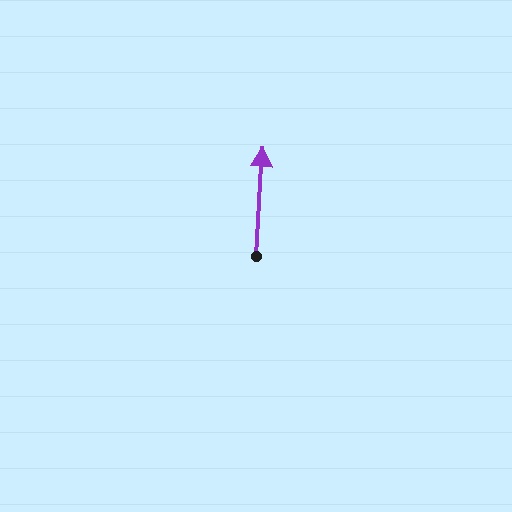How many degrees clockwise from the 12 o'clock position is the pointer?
Approximately 4 degrees.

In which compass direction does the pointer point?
North.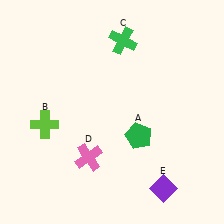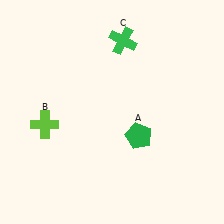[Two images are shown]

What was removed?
The pink cross (D), the purple diamond (E) were removed in Image 2.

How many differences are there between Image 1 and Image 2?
There are 2 differences between the two images.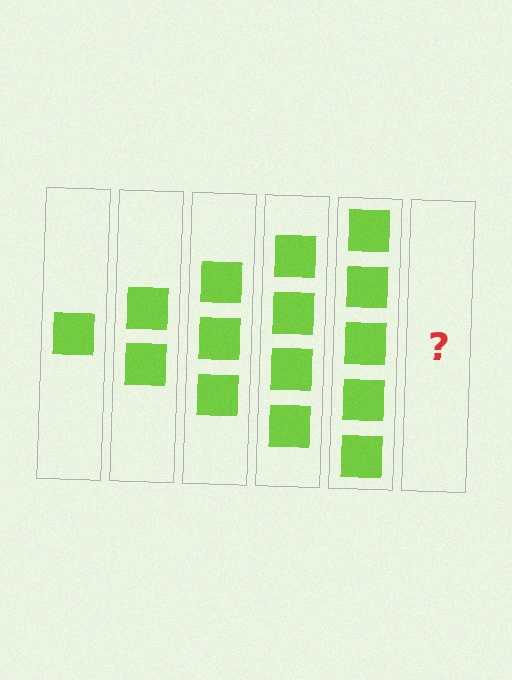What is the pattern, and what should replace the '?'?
The pattern is that each step adds one more square. The '?' should be 6 squares.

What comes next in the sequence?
The next element should be 6 squares.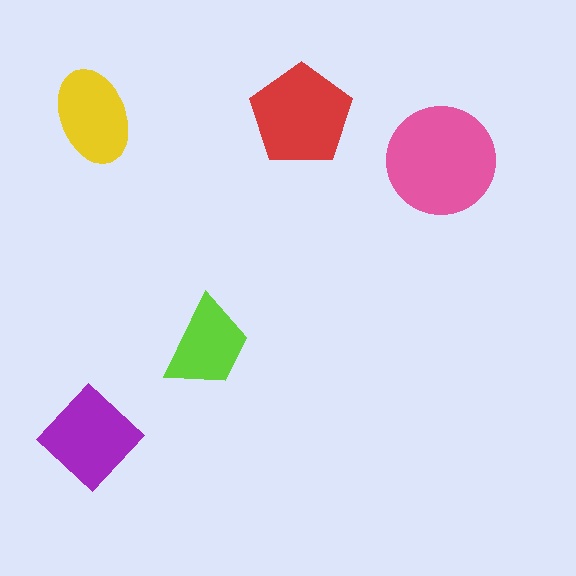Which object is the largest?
The pink circle.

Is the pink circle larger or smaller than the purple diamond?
Larger.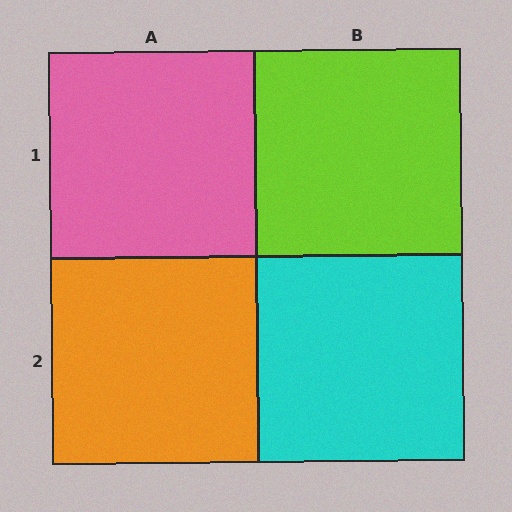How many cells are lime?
1 cell is lime.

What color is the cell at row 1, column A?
Pink.